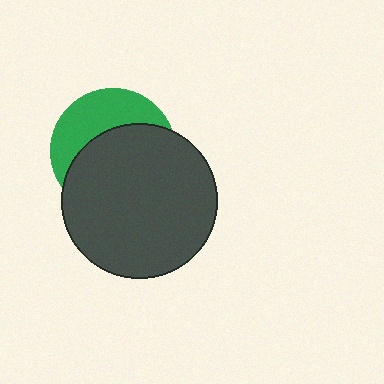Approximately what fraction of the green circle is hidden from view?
Roughly 62% of the green circle is hidden behind the dark gray circle.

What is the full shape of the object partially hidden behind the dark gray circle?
The partially hidden object is a green circle.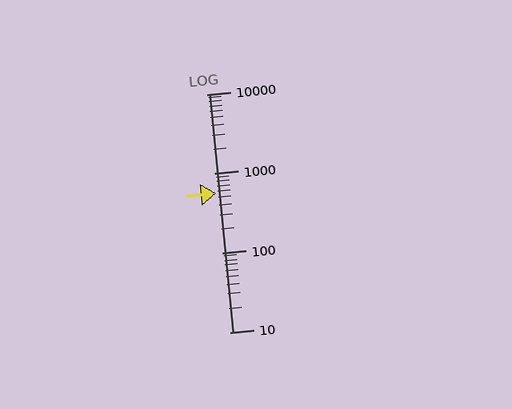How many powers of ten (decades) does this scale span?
The scale spans 3 decades, from 10 to 10000.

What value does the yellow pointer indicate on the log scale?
The pointer indicates approximately 560.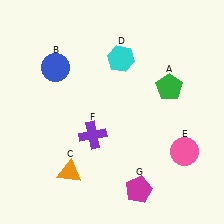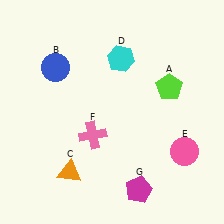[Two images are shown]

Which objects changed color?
A changed from green to lime. F changed from purple to pink.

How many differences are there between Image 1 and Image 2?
There are 2 differences between the two images.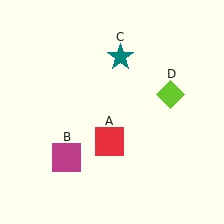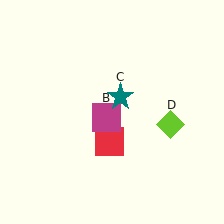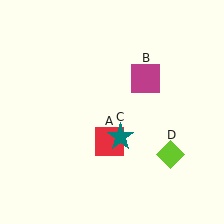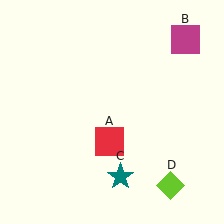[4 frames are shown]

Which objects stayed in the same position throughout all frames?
Red square (object A) remained stationary.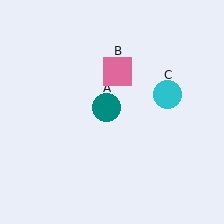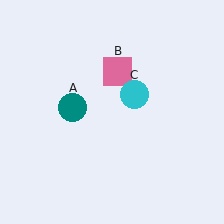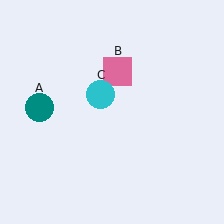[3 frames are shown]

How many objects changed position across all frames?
2 objects changed position: teal circle (object A), cyan circle (object C).